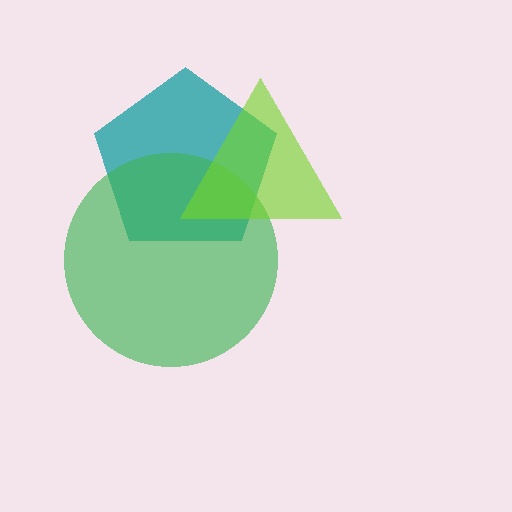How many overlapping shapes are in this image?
There are 3 overlapping shapes in the image.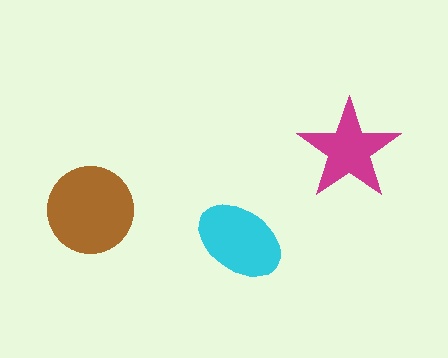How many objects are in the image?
There are 3 objects in the image.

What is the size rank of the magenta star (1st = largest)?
3rd.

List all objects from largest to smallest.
The brown circle, the cyan ellipse, the magenta star.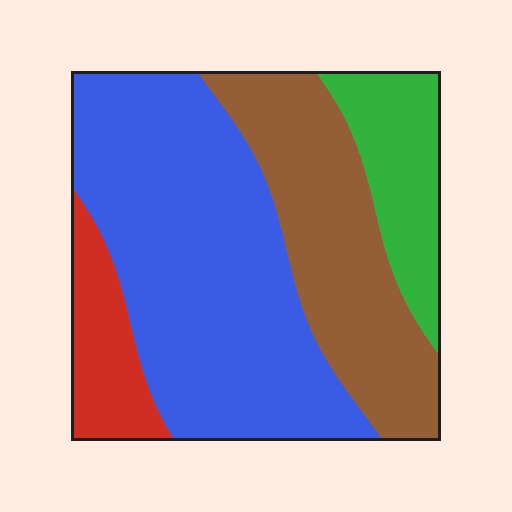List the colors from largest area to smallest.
From largest to smallest: blue, brown, green, red.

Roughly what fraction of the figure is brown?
Brown covers about 30% of the figure.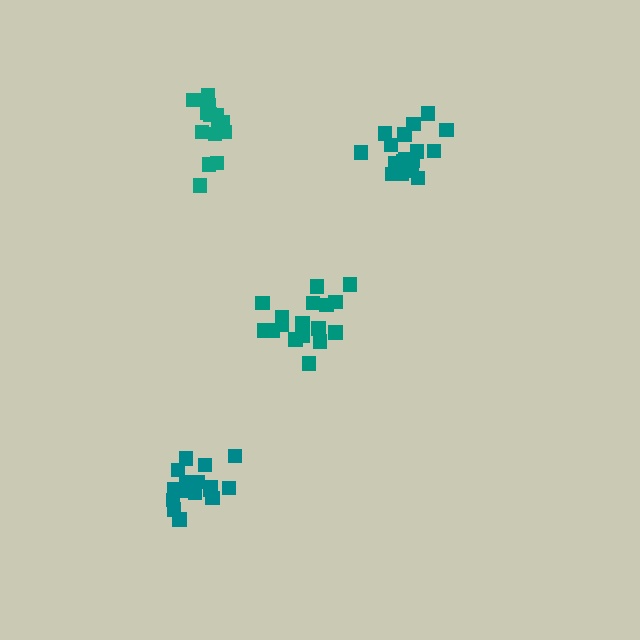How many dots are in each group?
Group 1: 17 dots, Group 2: 17 dots, Group 3: 14 dots, Group 4: 16 dots (64 total).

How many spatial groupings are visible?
There are 4 spatial groupings.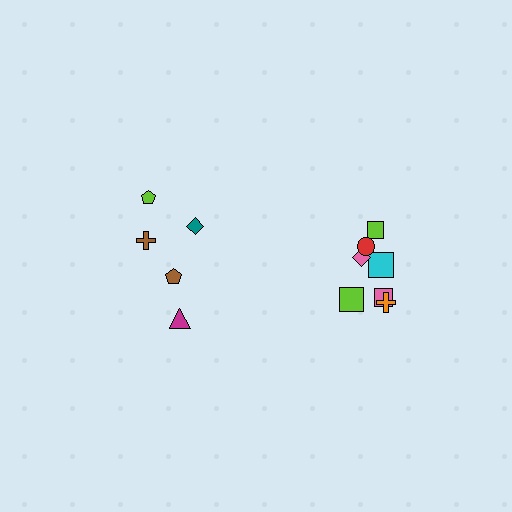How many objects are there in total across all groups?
There are 12 objects.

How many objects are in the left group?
There are 5 objects.